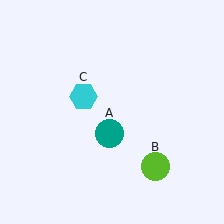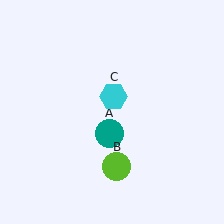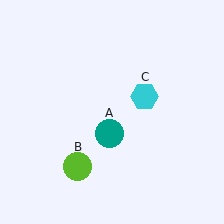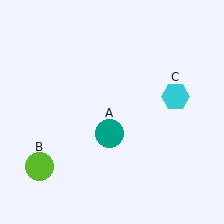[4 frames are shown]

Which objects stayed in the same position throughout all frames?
Teal circle (object A) remained stationary.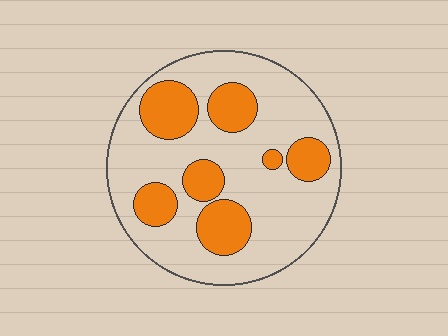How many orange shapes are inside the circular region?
7.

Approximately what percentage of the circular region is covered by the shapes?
Approximately 30%.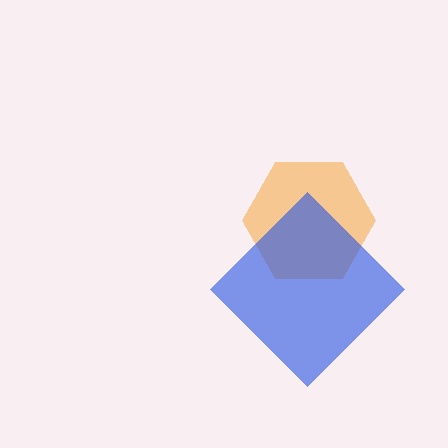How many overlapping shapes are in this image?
There are 2 overlapping shapes in the image.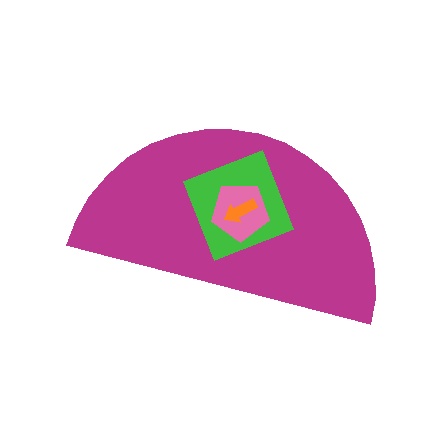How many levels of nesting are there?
4.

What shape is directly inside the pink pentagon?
The orange arrow.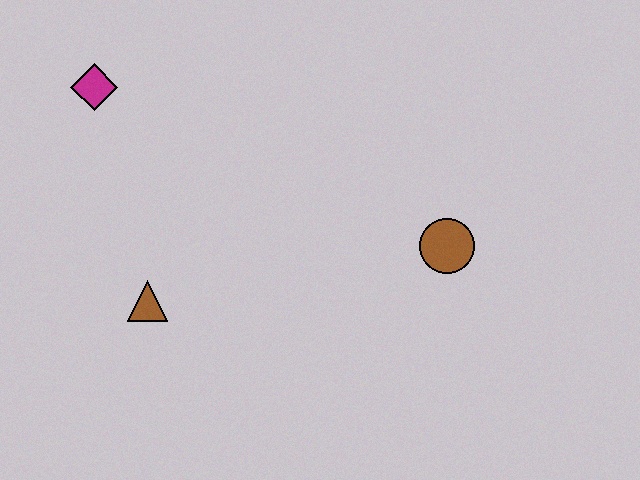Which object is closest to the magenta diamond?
The brown triangle is closest to the magenta diamond.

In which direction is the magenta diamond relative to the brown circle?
The magenta diamond is to the left of the brown circle.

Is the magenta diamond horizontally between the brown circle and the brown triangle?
No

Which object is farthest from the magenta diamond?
The brown circle is farthest from the magenta diamond.